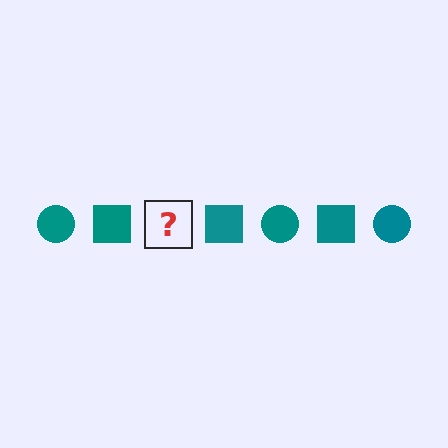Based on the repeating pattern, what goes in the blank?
The blank should be a teal circle.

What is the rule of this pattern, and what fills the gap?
The rule is that the pattern cycles through circle, square shapes in teal. The gap should be filled with a teal circle.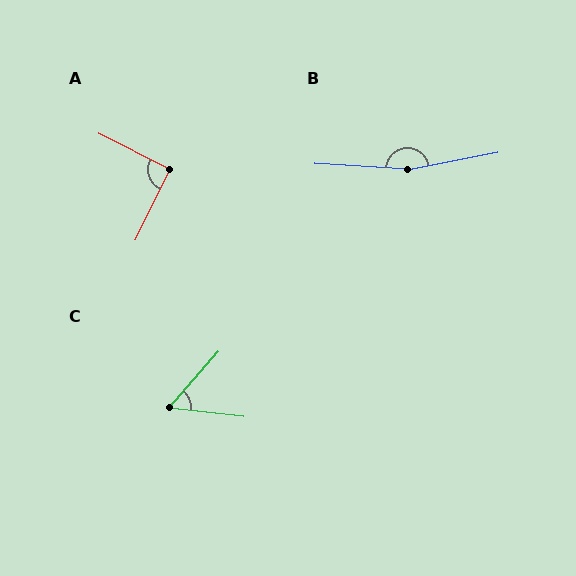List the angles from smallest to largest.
C (55°), A (90°), B (166°).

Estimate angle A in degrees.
Approximately 90 degrees.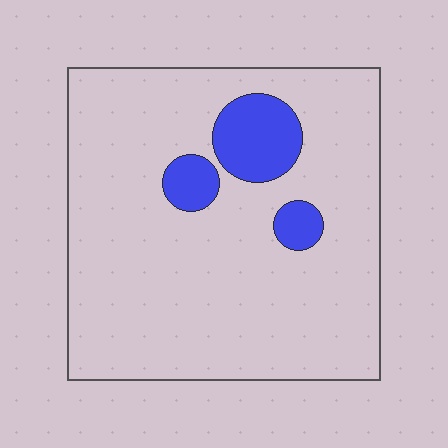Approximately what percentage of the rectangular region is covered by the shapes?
Approximately 10%.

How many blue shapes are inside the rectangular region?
3.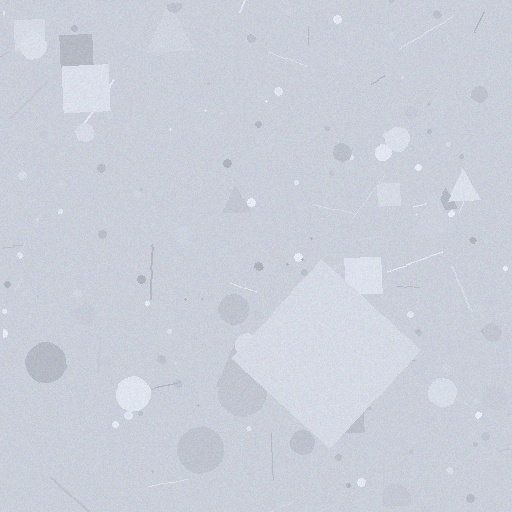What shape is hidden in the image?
A diamond is hidden in the image.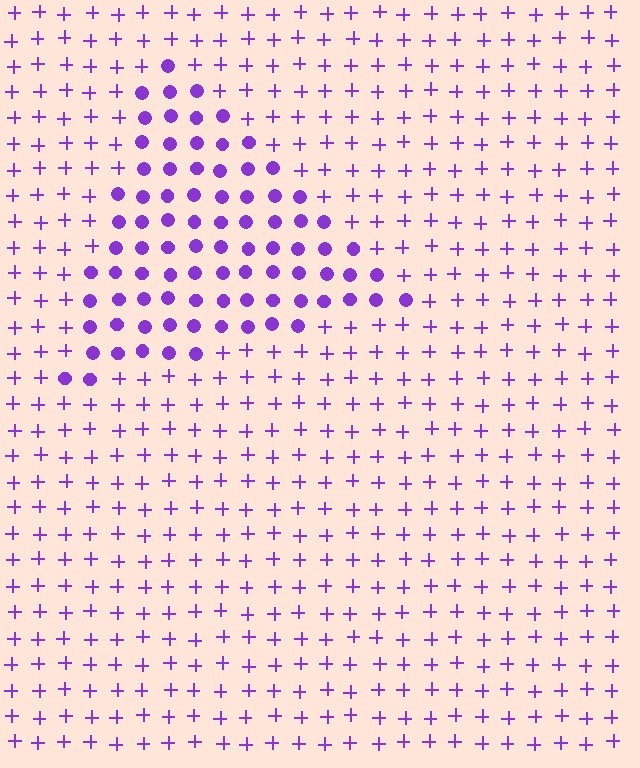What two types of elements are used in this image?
The image uses circles inside the triangle region and plus signs outside it.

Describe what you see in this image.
The image is filled with small purple elements arranged in a uniform grid. A triangle-shaped region contains circles, while the surrounding area contains plus signs. The boundary is defined purely by the change in element shape.